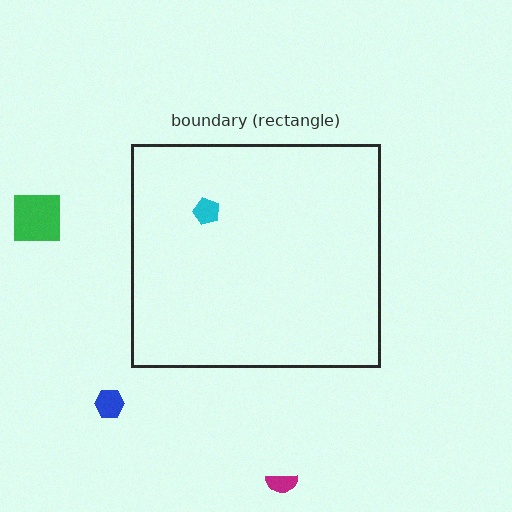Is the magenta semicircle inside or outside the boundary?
Outside.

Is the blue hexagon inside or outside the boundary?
Outside.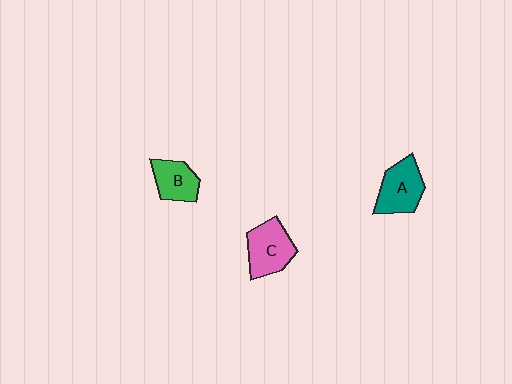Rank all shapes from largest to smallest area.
From largest to smallest: C (pink), A (teal), B (green).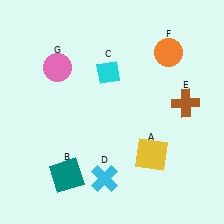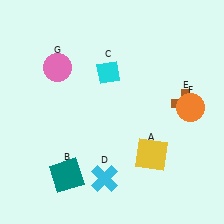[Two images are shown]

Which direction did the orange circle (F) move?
The orange circle (F) moved down.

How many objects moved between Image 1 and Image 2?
1 object moved between the two images.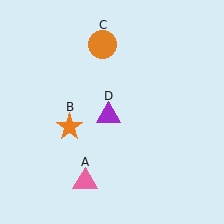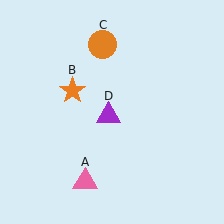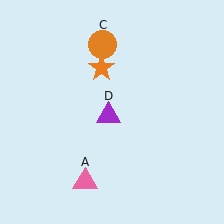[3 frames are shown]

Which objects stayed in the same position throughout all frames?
Pink triangle (object A) and orange circle (object C) and purple triangle (object D) remained stationary.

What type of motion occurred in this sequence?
The orange star (object B) rotated clockwise around the center of the scene.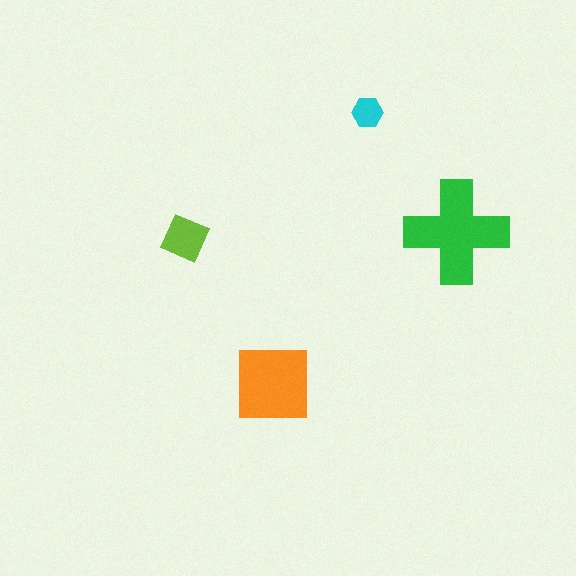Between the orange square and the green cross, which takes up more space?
The green cross.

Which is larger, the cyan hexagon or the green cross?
The green cross.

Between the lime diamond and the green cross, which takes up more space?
The green cross.